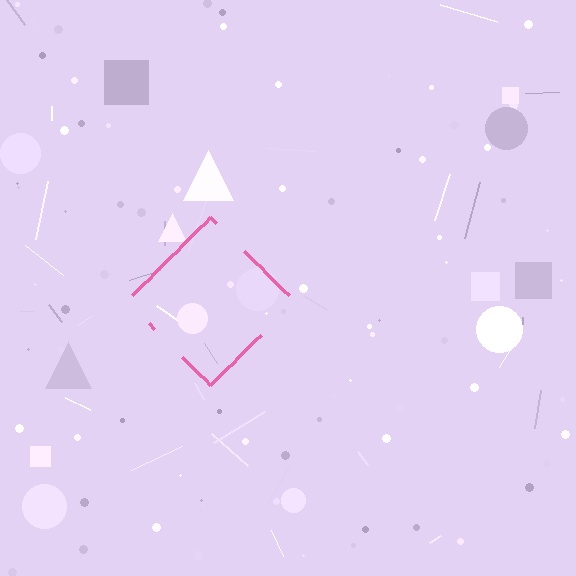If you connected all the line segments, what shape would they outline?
They would outline a diamond.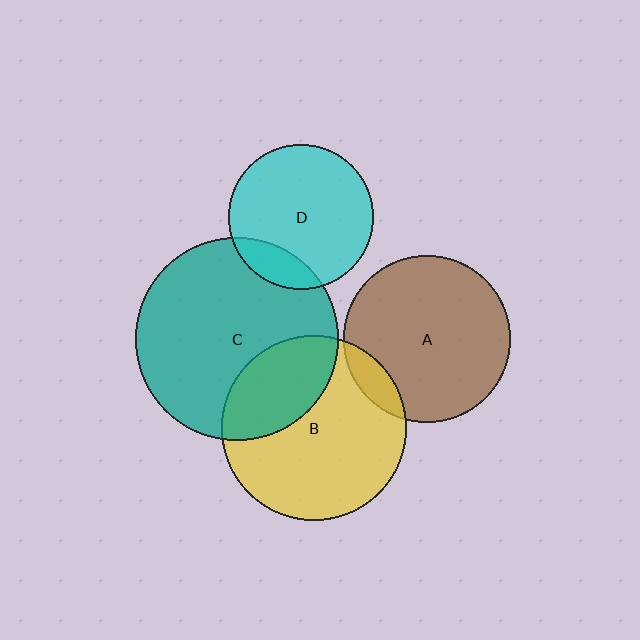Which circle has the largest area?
Circle C (teal).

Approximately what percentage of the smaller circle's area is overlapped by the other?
Approximately 30%.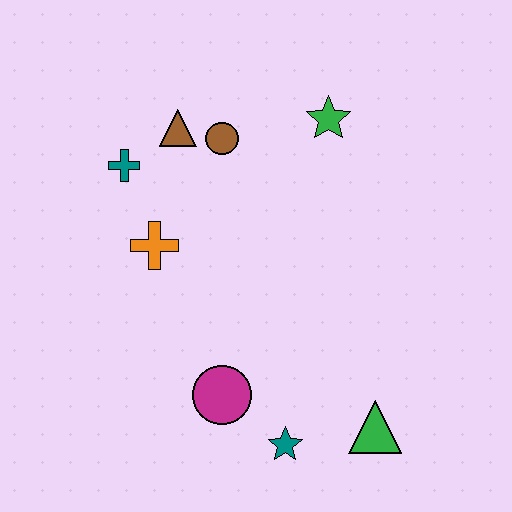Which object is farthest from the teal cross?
The green triangle is farthest from the teal cross.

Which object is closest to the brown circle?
The brown triangle is closest to the brown circle.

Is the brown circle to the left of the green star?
Yes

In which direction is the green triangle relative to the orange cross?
The green triangle is to the right of the orange cross.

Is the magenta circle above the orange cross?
No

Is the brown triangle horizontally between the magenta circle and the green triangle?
No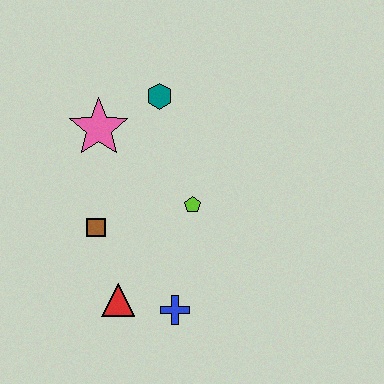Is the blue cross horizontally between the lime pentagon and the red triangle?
Yes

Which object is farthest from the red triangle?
The teal hexagon is farthest from the red triangle.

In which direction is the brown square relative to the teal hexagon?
The brown square is below the teal hexagon.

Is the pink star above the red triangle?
Yes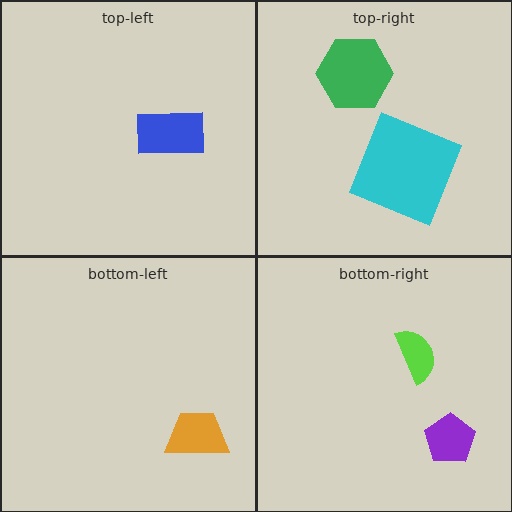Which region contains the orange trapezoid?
The bottom-left region.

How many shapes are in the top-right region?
2.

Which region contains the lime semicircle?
The bottom-right region.